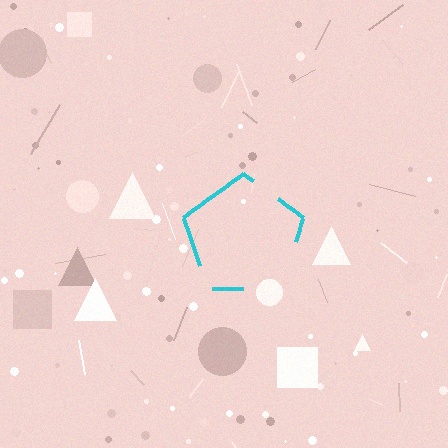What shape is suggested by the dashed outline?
The dashed outline suggests a pentagon.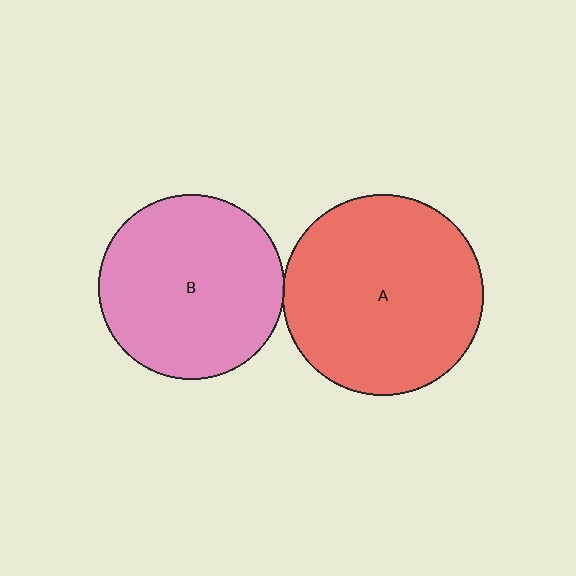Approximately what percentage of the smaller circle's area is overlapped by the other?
Approximately 5%.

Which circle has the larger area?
Circle A (red).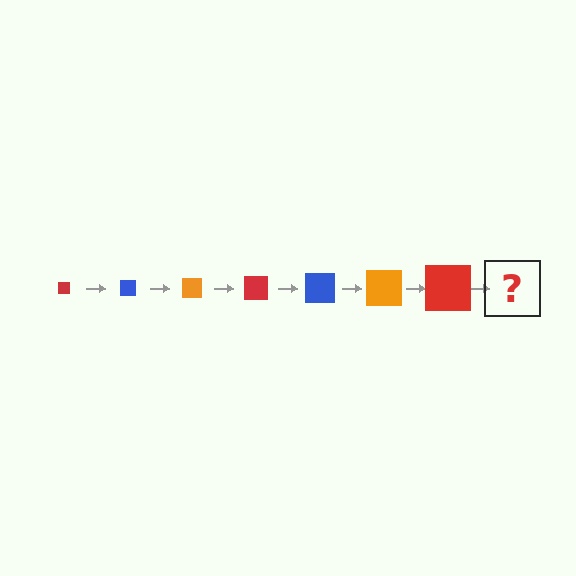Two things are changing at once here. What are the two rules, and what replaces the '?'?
The two rules are that the square grows larger each step and the color cycles through red, blue, and orange. The '?' should be a blue square, larger than the previous one.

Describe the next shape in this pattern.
It should be a blue square, larger than the previous one.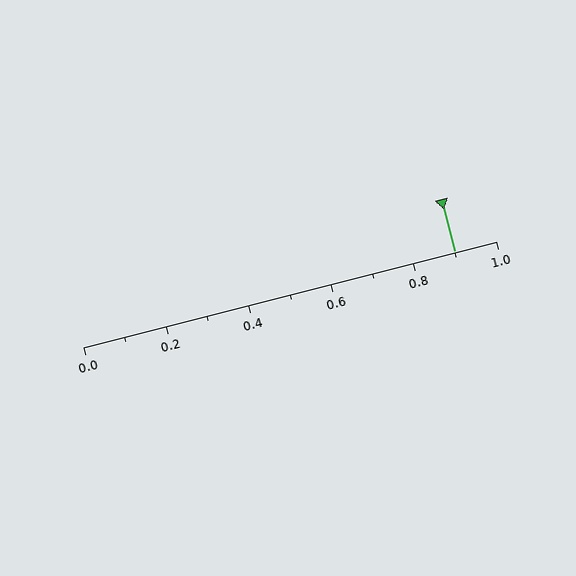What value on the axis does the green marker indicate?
The marker indicates approximately 0.9.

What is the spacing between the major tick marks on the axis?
The major ticks are spaced 0.2 apart.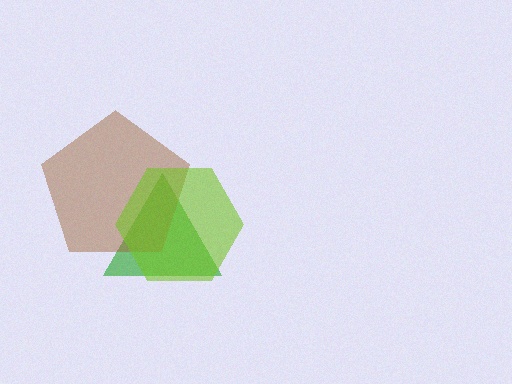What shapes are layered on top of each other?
The layered shapes are: a green triangle, a brown pentagon, a lime hexagon.